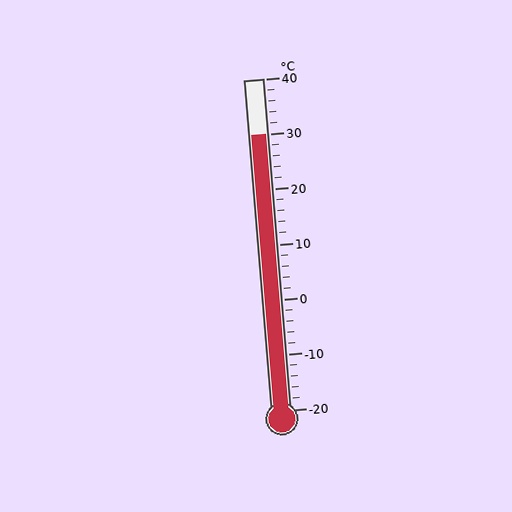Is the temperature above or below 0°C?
The temperature is above 0°C.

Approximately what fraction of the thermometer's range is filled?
The thermometer is filled to approximately 85% of its range.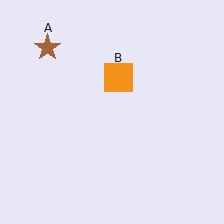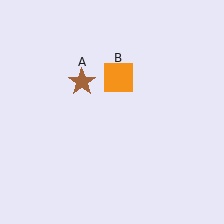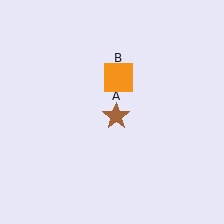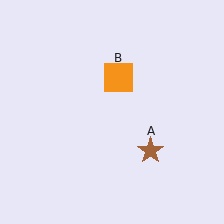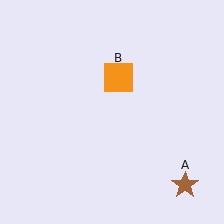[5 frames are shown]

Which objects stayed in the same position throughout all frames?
Orange square (object B) remained stationary.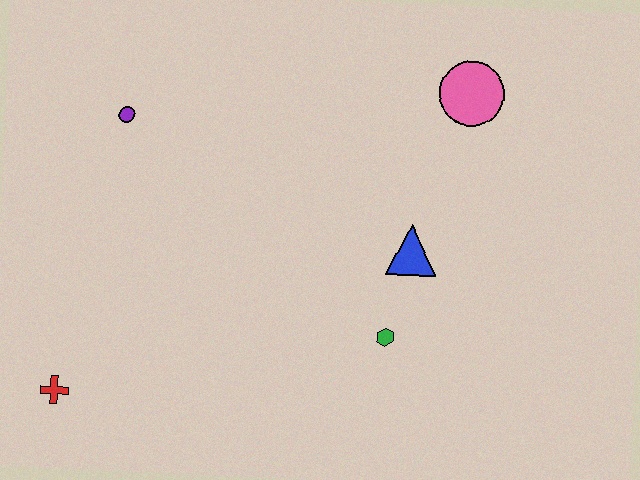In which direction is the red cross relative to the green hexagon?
The red cross is to the left of the green hexagon.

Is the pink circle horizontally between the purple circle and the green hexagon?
No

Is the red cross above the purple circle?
No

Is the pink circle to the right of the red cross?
Yes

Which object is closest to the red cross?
The purple circle is closest to the red cross.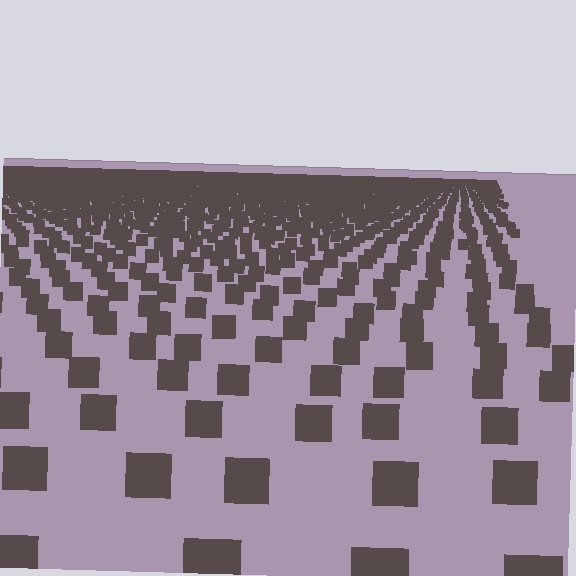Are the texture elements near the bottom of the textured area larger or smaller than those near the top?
Larger. Near the bottom, elements are closer to the viewer and appear at a bigger on-screen size.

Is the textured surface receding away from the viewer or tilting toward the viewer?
The surface is receding away from the viewer. Texture elements get smaller and denser toward the top.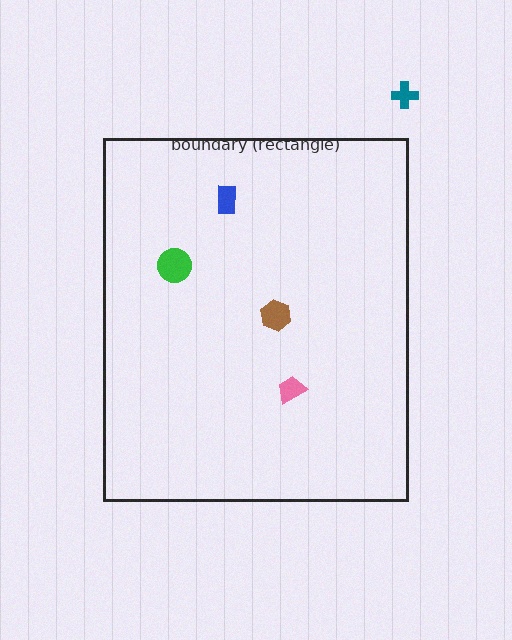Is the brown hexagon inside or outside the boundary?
Inside.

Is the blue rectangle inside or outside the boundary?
Inside.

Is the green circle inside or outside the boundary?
Inside.